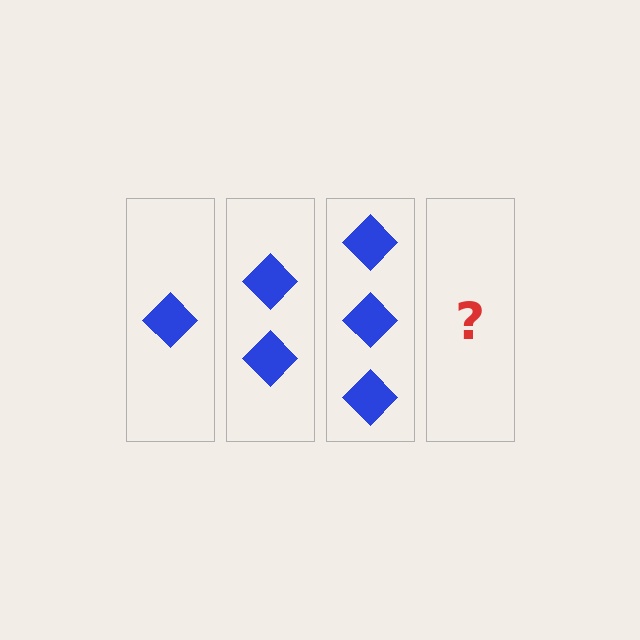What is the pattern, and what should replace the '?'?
The pattern is that each step adds one more diamond. The '?' should be 4 diamonds.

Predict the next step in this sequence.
The next step is 4 diamonds.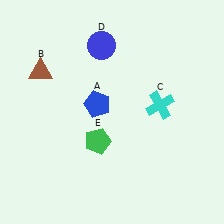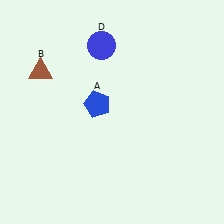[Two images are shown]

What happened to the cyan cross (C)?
The cyan cross (C) was removed in Image 2. It was in the top-right area of Image 1.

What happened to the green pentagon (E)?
The green pentagon (E) was removed in Image 2. It was in the bottom-left area of Image 1.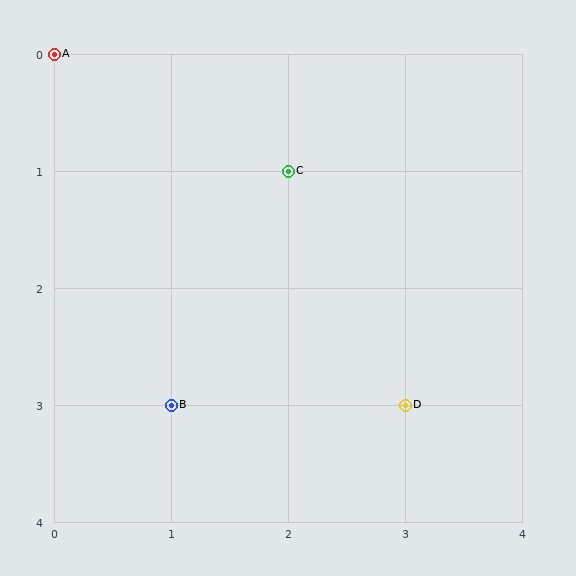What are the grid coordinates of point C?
Point C is at grid coordinates (2, 1).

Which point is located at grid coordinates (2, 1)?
Point C is at (2, 1).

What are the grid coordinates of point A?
Point A is at grid coordinates (0, 0).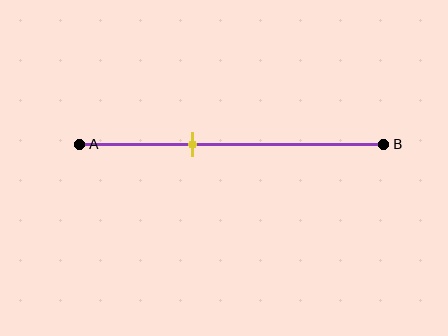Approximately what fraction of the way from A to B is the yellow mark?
The yellow mark is approximately 35% of the way from A to B.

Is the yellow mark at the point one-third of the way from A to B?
No, the mark is at about 35% from A, not at the 33% one-third point.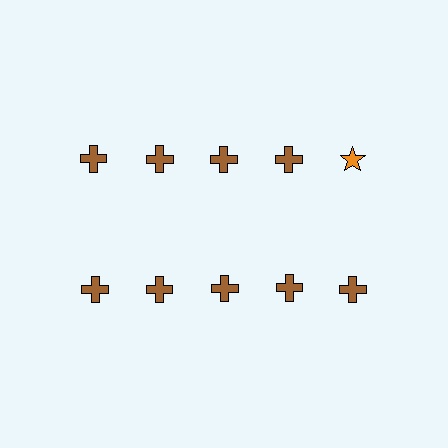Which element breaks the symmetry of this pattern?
The orange star in the top row, rightmost column breaks the symmetry. All other shapes are brown crosses.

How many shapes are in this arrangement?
There are 10 shapes arranged in a grid pattern.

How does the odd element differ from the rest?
It differs in both color (orange instead of brown) and shape (star instead of cross).